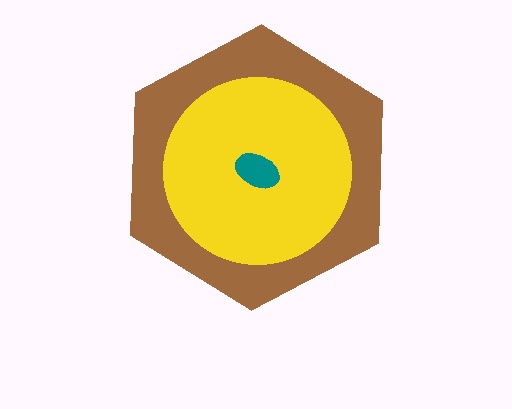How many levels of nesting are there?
3.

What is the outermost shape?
The brown hexagon.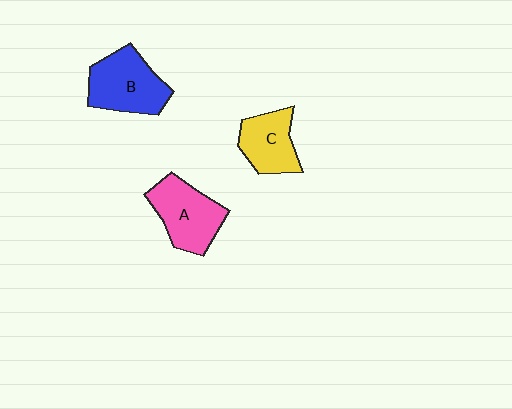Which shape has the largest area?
Shape B (blue).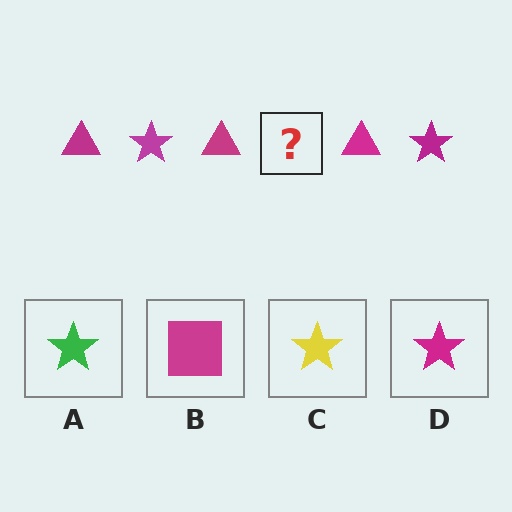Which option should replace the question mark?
Option D.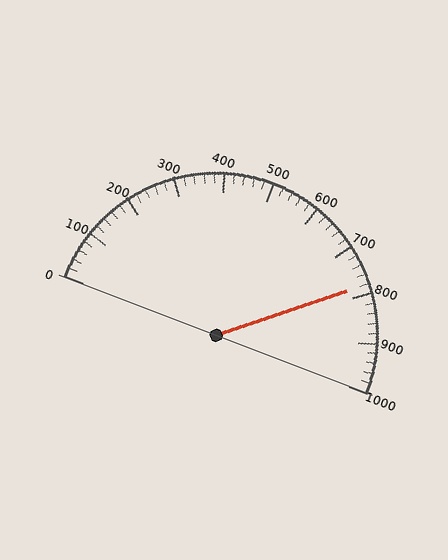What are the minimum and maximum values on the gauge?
The gauge ranges from 0 to 1000.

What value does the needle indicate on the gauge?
The needle indicates approximately 780.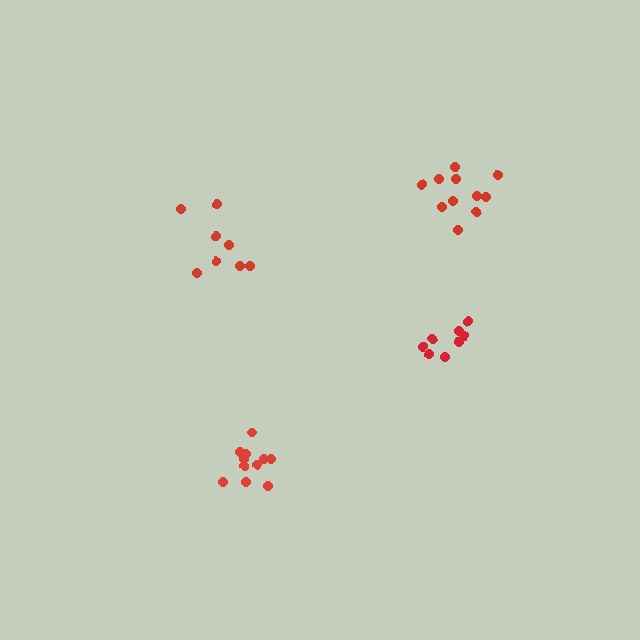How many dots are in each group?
Group 1: 8 dots, Group 2: 11 dots, Group 3: 8 dots, Group 4: 11 dots (38 total).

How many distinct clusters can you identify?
There are 4 distinct clusters.